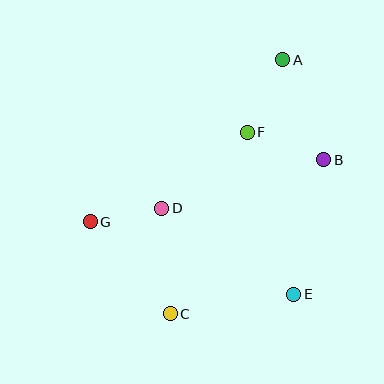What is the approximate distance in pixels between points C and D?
The distance between C and D is approximately 106 pixels.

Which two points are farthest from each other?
Points A and C are farthest from each other.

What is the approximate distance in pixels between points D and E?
The distance between D and E is approximately 158 pixels.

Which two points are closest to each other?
Points D and G are closest to each other.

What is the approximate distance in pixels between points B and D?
The distance between B and D is approximately 169 pixels.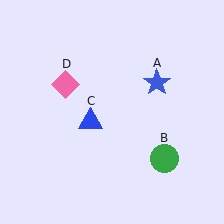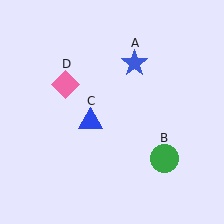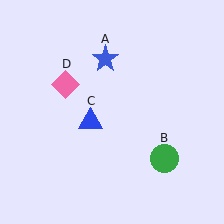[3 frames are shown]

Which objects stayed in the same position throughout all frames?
Green circle (object B) and blue triangle (object C) and pink diamond (object D) remained stationary.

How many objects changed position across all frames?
1 object changed position: blue star (object A).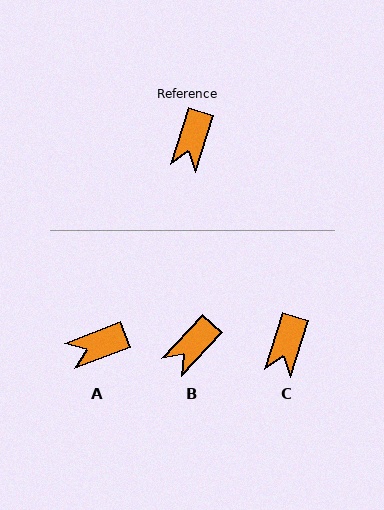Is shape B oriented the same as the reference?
No, it is off by about 25 degrees.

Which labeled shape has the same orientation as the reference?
C.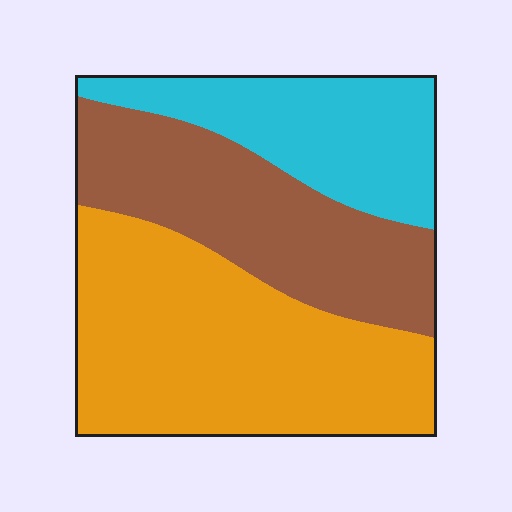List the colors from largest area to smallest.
From largest to smallest: orange, brown, cyan.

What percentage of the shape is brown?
Brown takes up between a sixth and a third of the shape.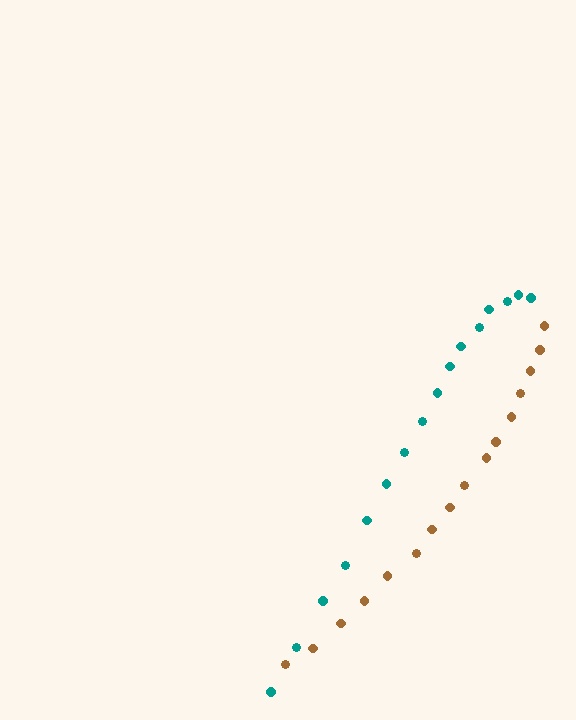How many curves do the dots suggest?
There are 2 distinct paths.